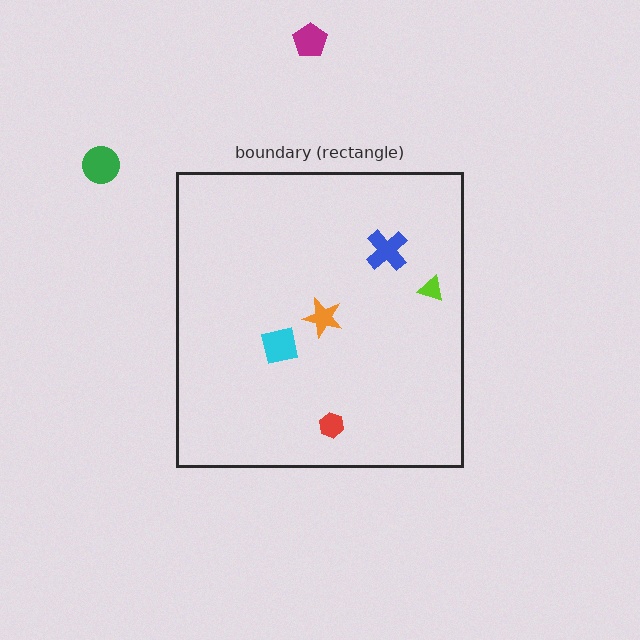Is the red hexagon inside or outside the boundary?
Inside.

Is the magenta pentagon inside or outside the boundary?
Outside.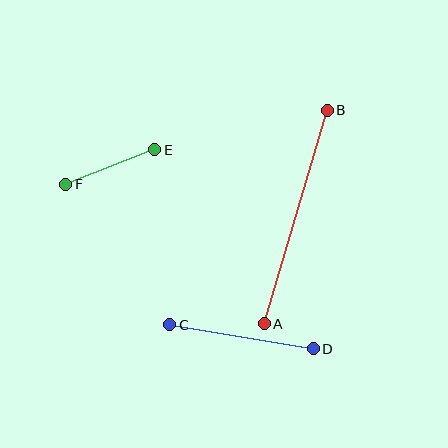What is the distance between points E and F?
The distance is approximately 96 pixels.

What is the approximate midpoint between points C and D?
The midpoint is at approximately (241, 337) pixels.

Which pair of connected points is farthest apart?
Points A and B are farthest apart.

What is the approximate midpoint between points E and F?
The midpoint is at approximately (110, 167) pixels.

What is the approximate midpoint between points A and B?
The midpoint is at approximately (296, 217) pixels.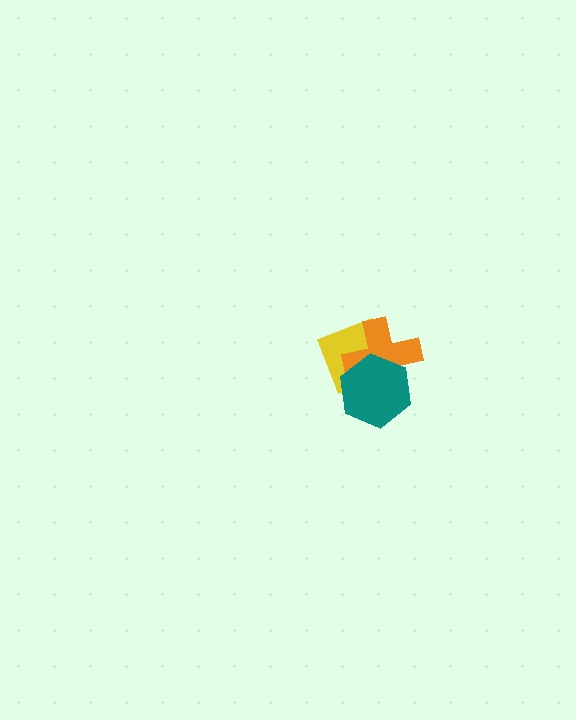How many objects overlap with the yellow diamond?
2 objects overlap with the yellow diamond.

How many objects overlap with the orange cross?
2 objects overlap with the orange cross.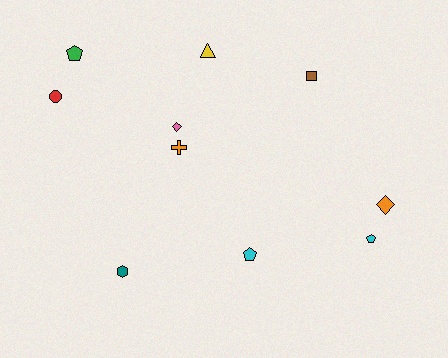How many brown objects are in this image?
There is 1 brown object.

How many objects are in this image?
There are 10 objects.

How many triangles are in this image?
There is 1 triangle.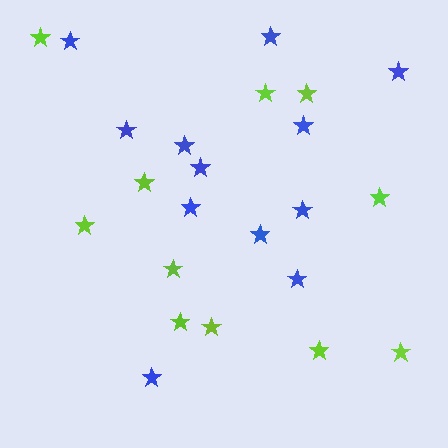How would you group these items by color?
There are 2 groups: one group of lime stars (11) and one group of blue stars (12).